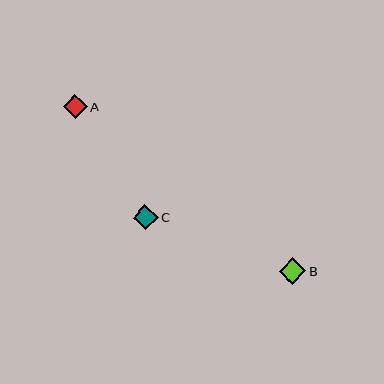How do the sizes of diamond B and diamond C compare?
Diamond B and diamond C are approximately the same size.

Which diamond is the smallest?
Diamond A is the smallest with a size of approximately 24 pixels.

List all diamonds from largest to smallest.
From largest to smallest: B, C, A.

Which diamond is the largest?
Diamond B is the largest with a size of approximately 26 pixels.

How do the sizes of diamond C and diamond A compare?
Diamond C and diamond A are approximately the same size.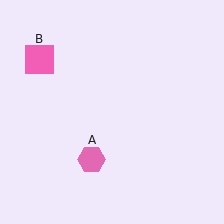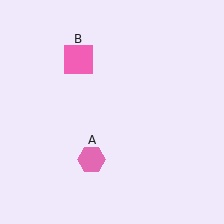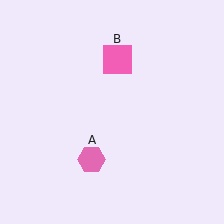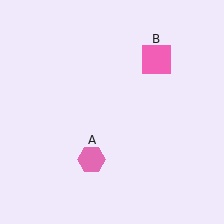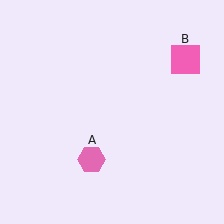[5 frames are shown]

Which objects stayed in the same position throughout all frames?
Pink hexagon (object A) remained stationary.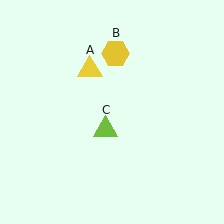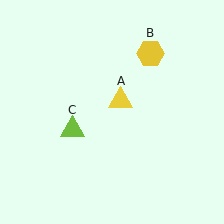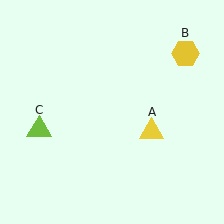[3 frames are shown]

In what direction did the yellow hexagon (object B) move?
The yellow hexagon (object B) moved right.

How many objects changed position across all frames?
3 objects changed position: yellow triangle (object A), yellow hexagon (object B), lime triangle (object C).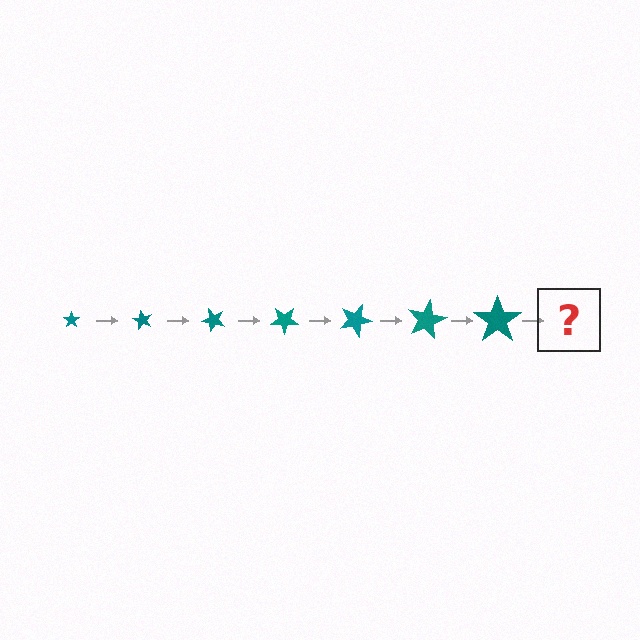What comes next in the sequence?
The next element should be a star, larger than the previous one and rotated 420 degrees from the start.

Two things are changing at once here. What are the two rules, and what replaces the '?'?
The two rules are that the star grows larger each step and it rotates 60 degrees each step. The '?' should be a star, larger than the previous one and rotated 420 degrees from the start.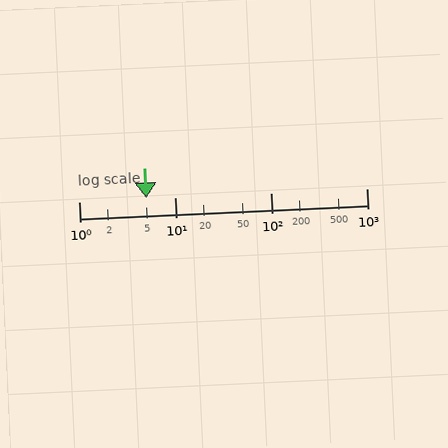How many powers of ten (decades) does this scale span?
The scale spans 3 decades, from 1 to 1000.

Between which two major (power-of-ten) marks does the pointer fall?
The pointer is between 1 and 10.